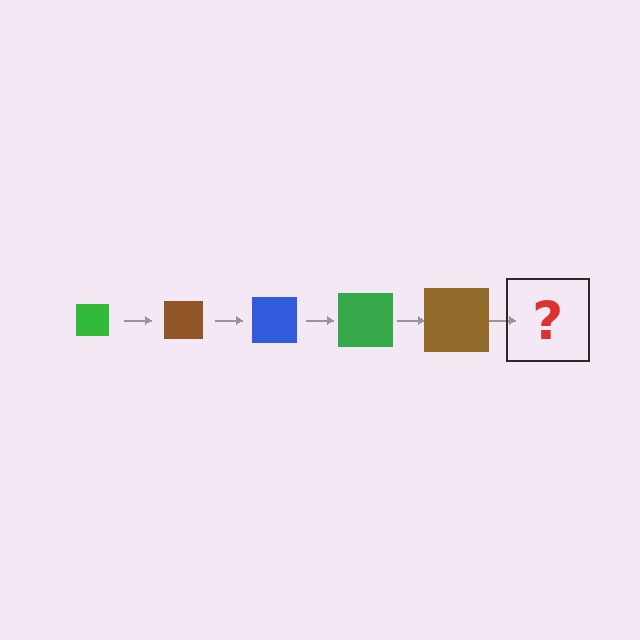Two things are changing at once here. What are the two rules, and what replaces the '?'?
The two rules are that the square grows larger each step and the color cycles through green, brown, and blue. The '?' should be a blue square, larger than the previous one.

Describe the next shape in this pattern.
It should be a blue square, larger than the previous one.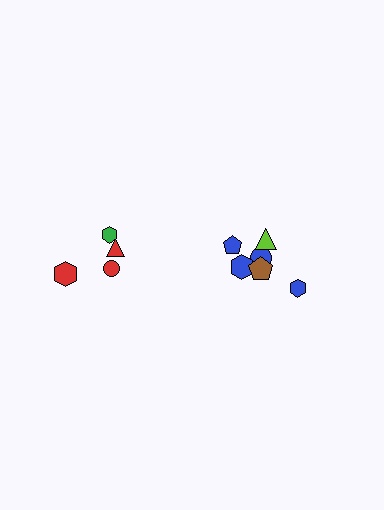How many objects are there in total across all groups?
There are 10 objects.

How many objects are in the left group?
There are 4 objects.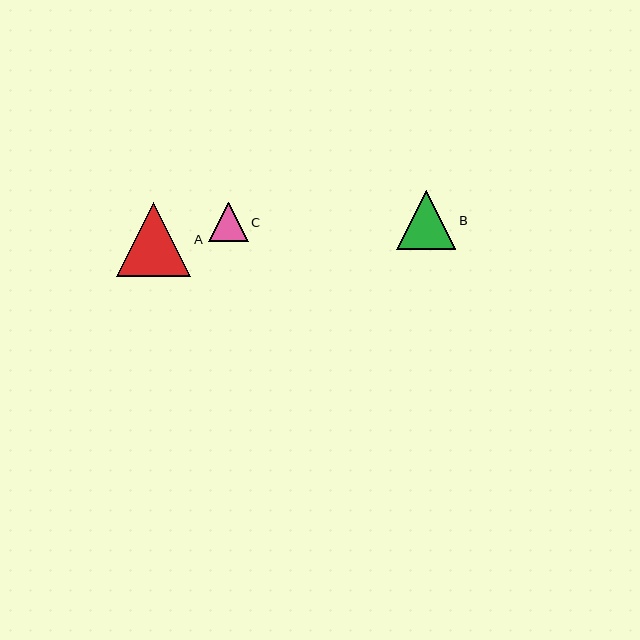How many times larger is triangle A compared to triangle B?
Triangle A is approximately 1.3 times the size of triangle B.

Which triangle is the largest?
Triangle A is the largest with a size of approximately 75 pixels.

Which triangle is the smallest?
Triangle C is the smallest with a size of approximately 39 pixels.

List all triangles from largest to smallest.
From largest to smallest: A, B, C.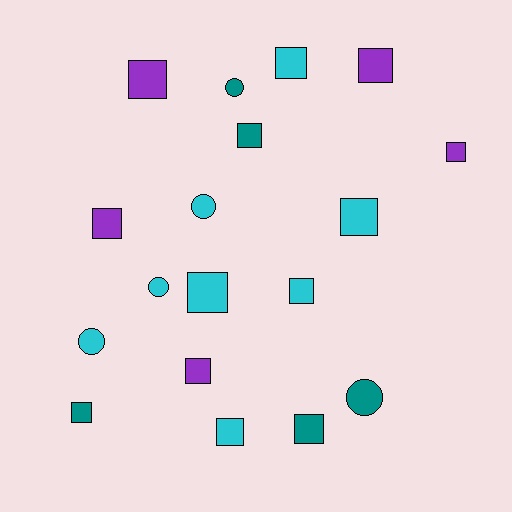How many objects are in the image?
There are 18 objects.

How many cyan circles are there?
There are 3 cyan circles.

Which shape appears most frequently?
Square, with 13 objects.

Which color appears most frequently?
Cyan, with 8 objects.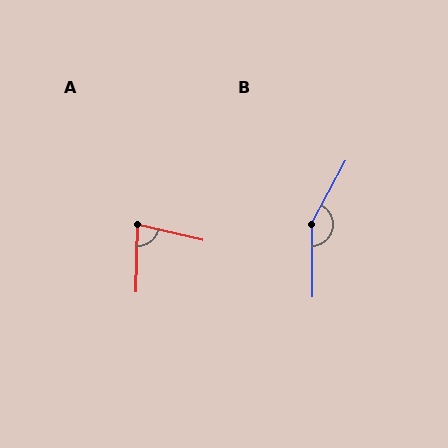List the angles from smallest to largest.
A (78°), B (151°).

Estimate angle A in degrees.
Approximately 78 degrees.